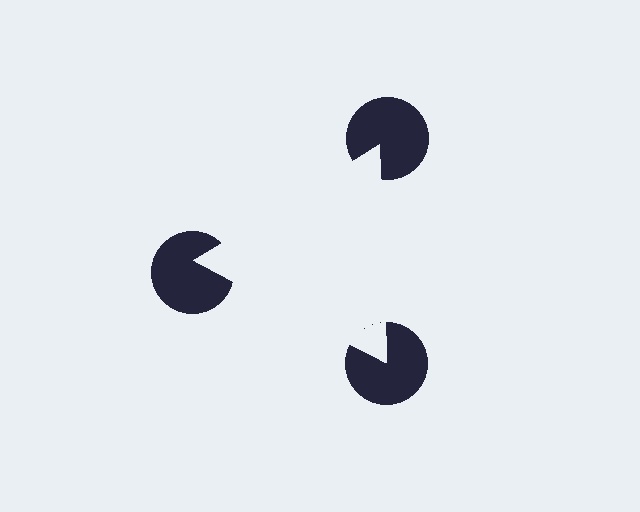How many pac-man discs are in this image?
There are 3 — one at each vertex of the illusory triangle.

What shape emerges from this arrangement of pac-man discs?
An illusory triangle — its edges are inferred from the aligned wedge cuts in the pac-man discs, not physically drawn.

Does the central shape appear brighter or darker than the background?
It typically appears slightly brighter than the background, even though no actual brightness change is drawn.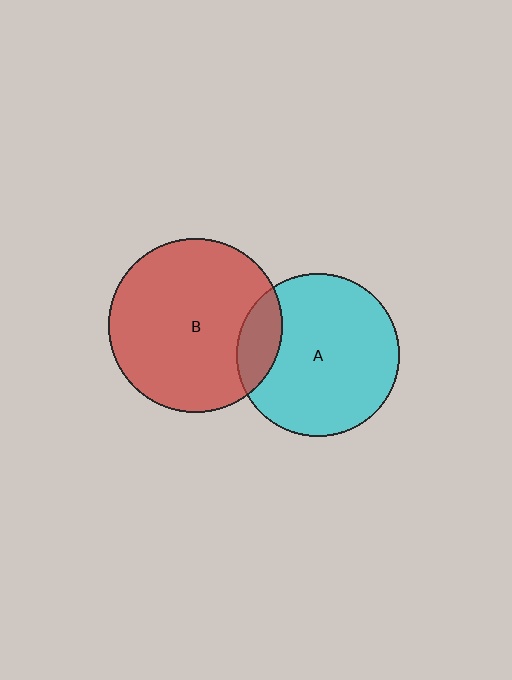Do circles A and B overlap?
Yes.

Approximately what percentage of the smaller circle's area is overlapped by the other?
Approximately 15%.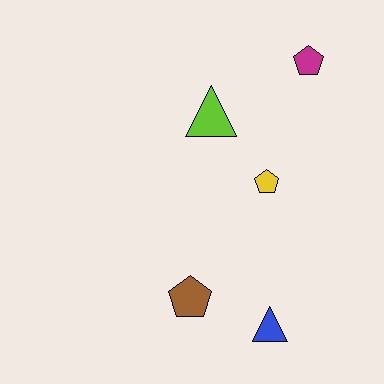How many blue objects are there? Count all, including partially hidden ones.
There is 1 blue object.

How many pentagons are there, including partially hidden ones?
There are 3 pentagons.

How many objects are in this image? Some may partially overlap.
There are 5 objects.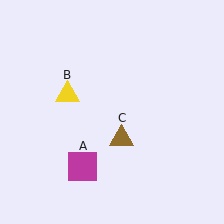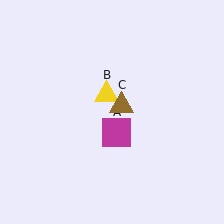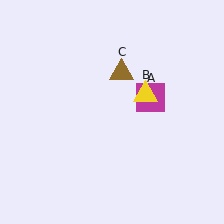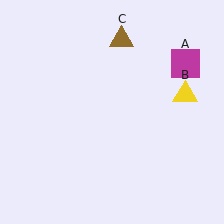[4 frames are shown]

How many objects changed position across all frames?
3 objects changed position: magenta square (object A), yellow triangle (object B), brown triangle (object C).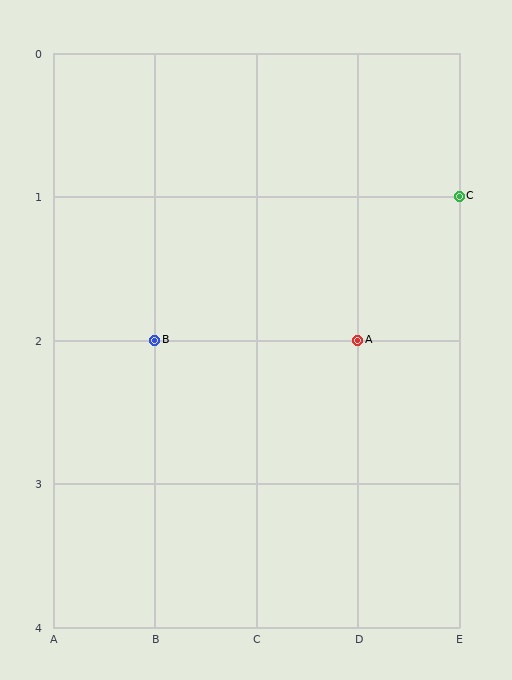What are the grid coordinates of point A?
Point A is at grid coordinates (D, 2).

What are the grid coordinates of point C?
Point C is at grid coordinates (E, 1).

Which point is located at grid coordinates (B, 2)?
Point B is at (B, 2).